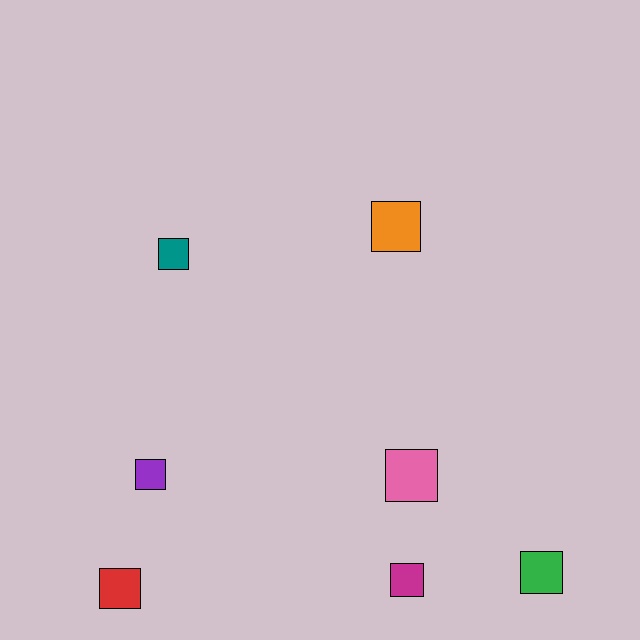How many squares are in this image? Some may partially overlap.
There are 7 squares.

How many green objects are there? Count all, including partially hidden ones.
There is 1 green object.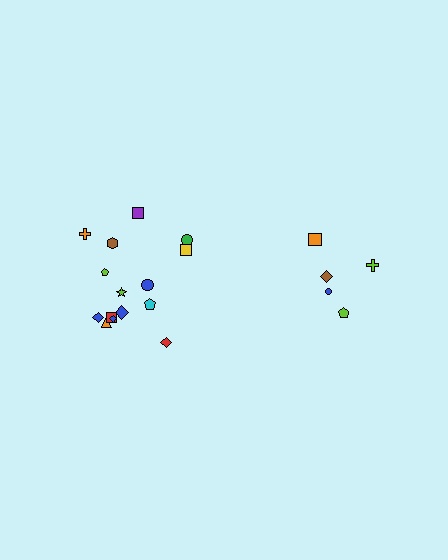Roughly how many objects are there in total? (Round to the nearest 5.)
Roughly 20 objects in total.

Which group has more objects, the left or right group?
The left group.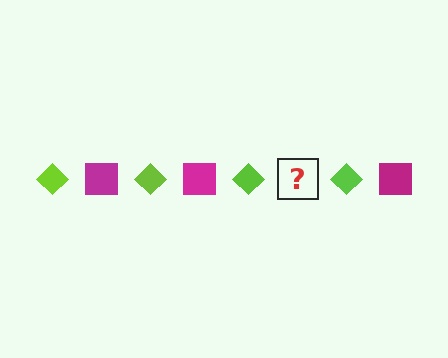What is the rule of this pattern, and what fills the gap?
The rule is that the pattern alternates between lime diamond and magenta square. The gap should be filled with a magenta square.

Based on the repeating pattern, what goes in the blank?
The blank should be a magenta square.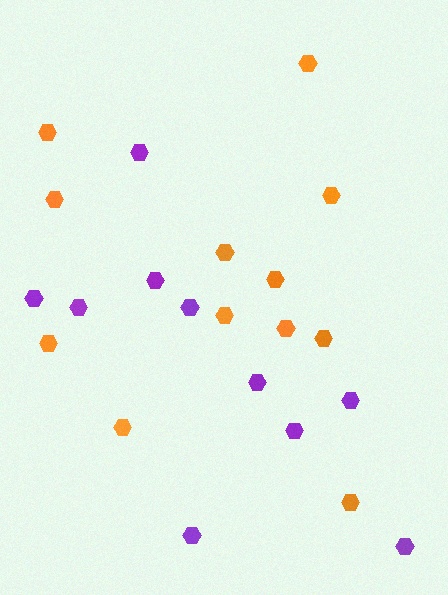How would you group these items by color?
There are 2 groups: one group of orange hexagons (12) and one group of purple hexagons (10).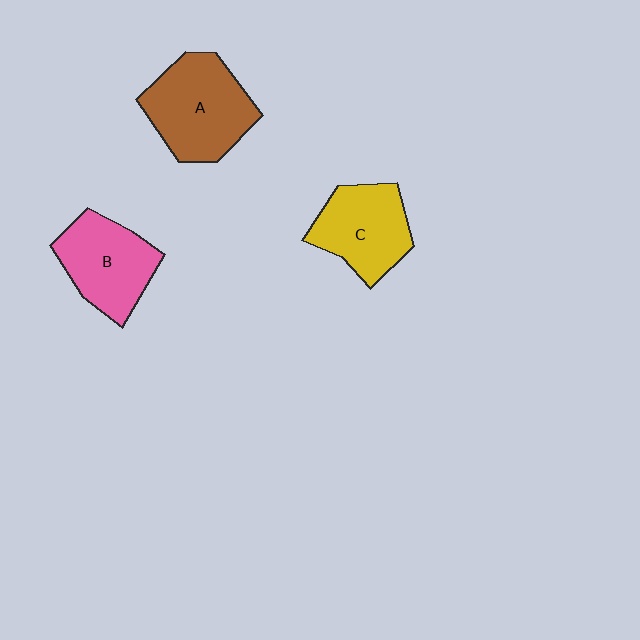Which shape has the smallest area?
Shape C (yellow).